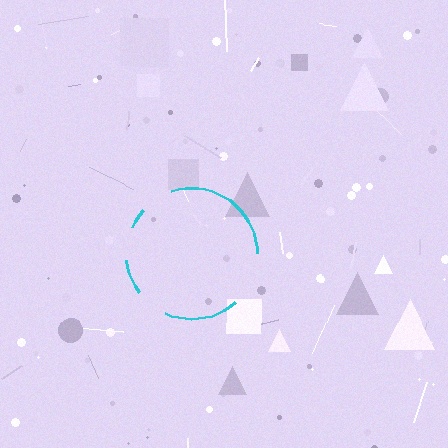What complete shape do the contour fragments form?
The contour fragments form a circle.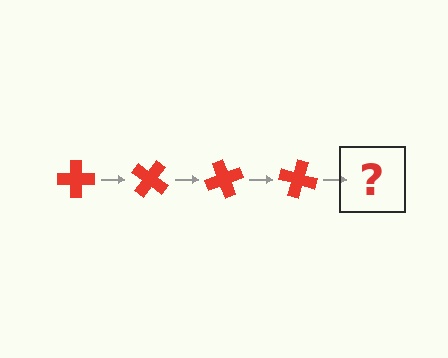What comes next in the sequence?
The next element should be a red cross rotated 140 degrees.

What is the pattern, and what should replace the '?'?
The pattern is that the cross rotates 35 degrees each step. The '?' should be a red cross rotated 140 degrees.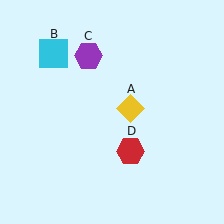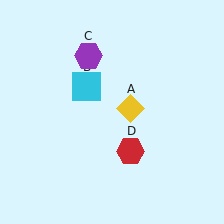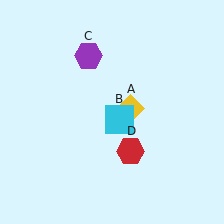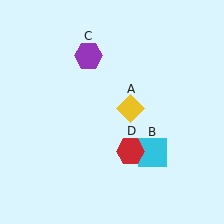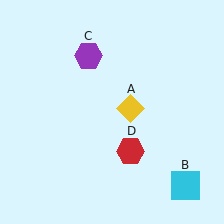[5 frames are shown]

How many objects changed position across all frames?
1 object changed position: cyan square (object B).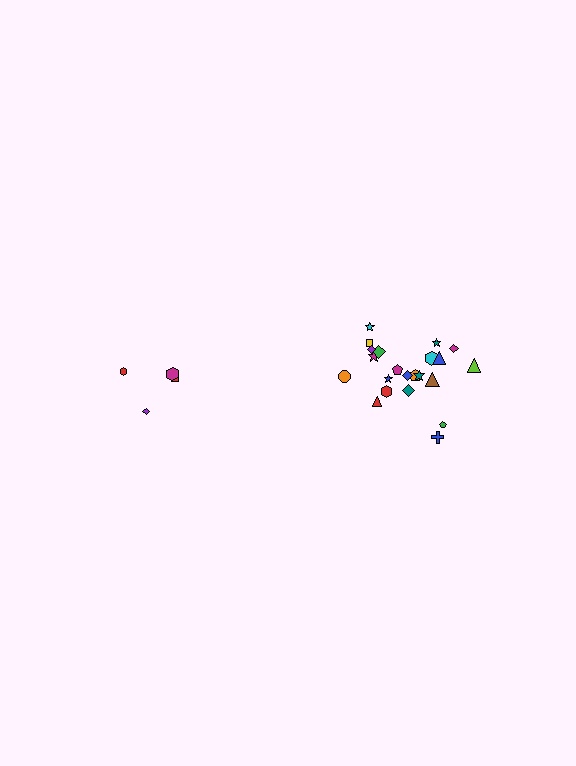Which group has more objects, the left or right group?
The right group.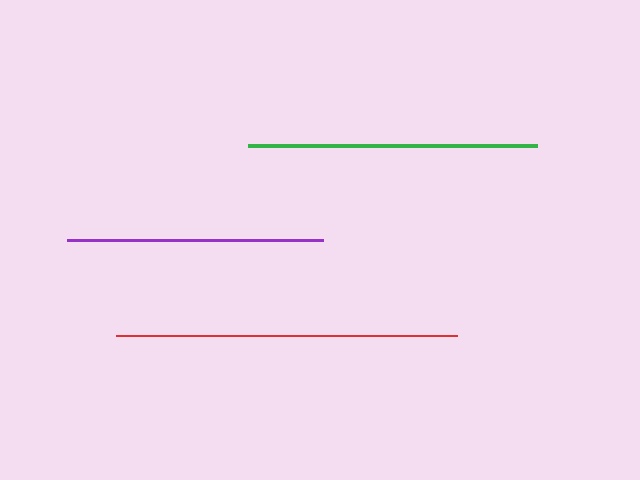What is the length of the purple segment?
The purple segment is approximately 256 pixels long.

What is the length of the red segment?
The red segment is approximately 341 pixels long.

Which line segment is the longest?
The red line is the longest at approximately 341 pixels.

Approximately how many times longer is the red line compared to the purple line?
The red line is approximately 1.3 times the length of the purple line.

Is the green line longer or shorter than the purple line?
The green line is longer than the purple line.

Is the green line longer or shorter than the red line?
The red line is longer than the green line.